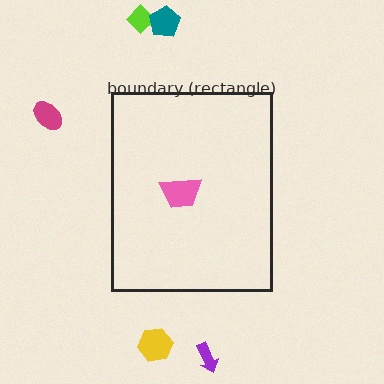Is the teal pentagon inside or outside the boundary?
Outside.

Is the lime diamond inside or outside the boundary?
Outside.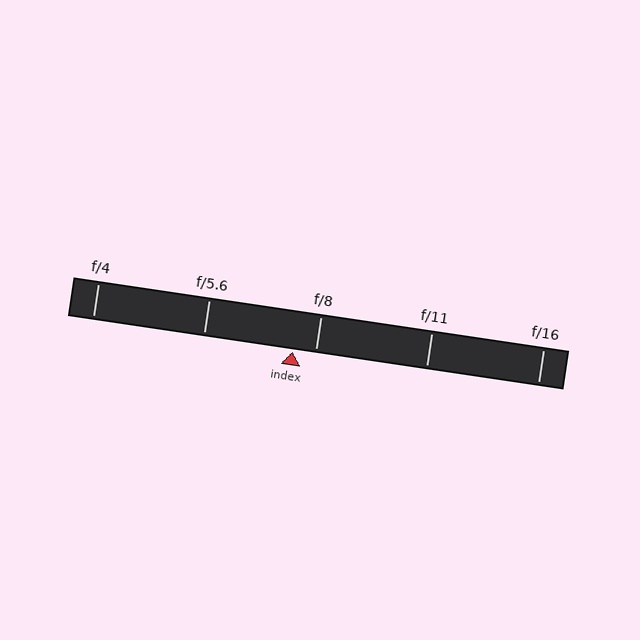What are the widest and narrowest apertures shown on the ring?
The widest aperture shown is f/4 and the narrowest is f/16.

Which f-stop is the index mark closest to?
The index mark is closest to f/8.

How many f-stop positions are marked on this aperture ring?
There are 5 f-stop positions marked.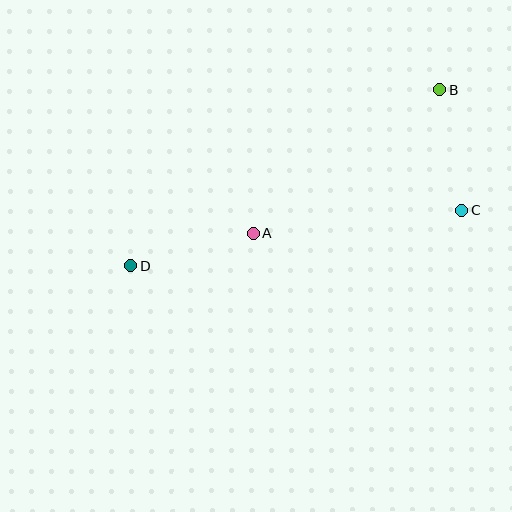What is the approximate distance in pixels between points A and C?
The distance between A and C is approximately 210 pixels.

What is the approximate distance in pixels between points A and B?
The distance between A and B is approximately 235 pixels.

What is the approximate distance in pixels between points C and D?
The distance between C and D is approximately 335 pixels.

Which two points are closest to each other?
Points B and C are closest to each other.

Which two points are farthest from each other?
Points B and D are farthest from each other.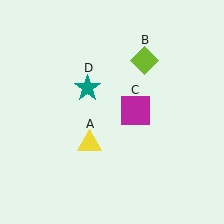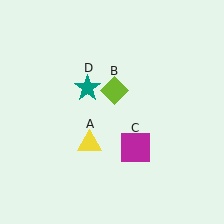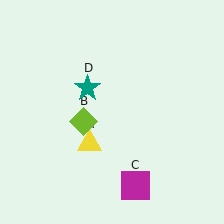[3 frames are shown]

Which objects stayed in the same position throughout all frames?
Yellow triangle (object A) and teal star (object D) remained stationary.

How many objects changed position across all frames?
2 objects changed position: lime diamond (object B), magenta square (object C).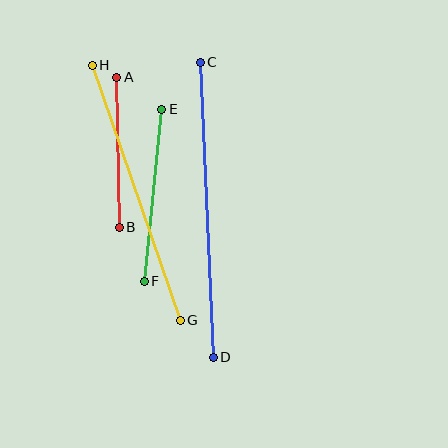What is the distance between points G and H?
The distance is approximately 270 pixels.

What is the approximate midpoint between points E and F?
The midpoint is at approximately (153, 195) pixels.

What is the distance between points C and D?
The distance is approximately 295 pixels.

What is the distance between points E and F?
The distance is approximately 173 pixels.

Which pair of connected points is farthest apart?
Points C and D are farthest apart.